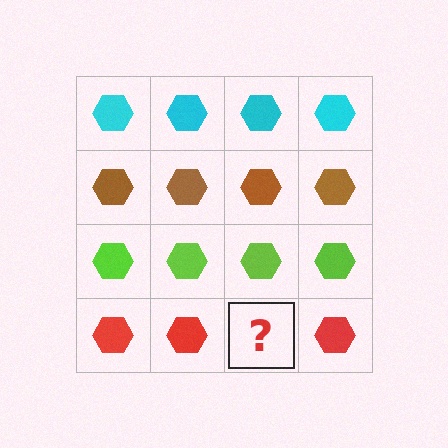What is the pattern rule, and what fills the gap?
The rule is that each row has a consistent color. The gap should be filled with a red hexagon.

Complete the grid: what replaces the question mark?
The question mark should be replaced with a red hexagon.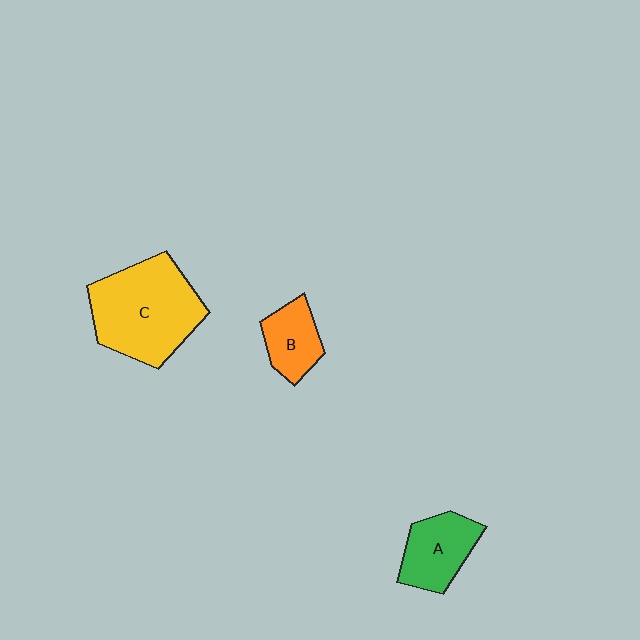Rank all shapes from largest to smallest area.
From largest to smallest: C (yellow), A (green), B (orange).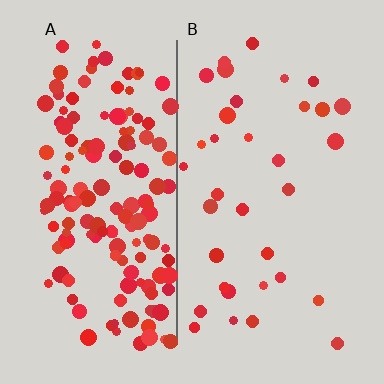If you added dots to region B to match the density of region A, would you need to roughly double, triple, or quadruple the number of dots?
Approximately quadruple.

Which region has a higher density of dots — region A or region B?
A (the left).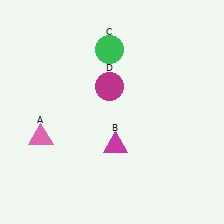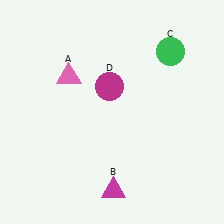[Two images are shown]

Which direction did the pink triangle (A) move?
The pink triangle (A) moved up.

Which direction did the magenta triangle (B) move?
The magenta triangle (B) moved down.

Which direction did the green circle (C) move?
The green circle (C) moved right.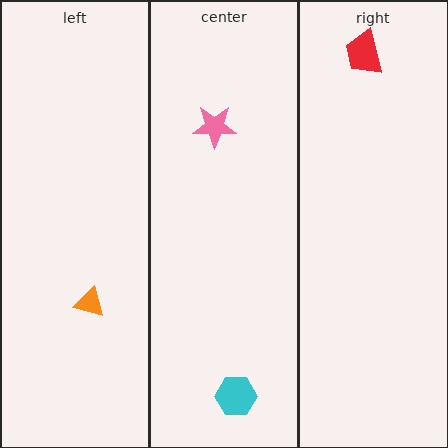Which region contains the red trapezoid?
The right region.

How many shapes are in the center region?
2.